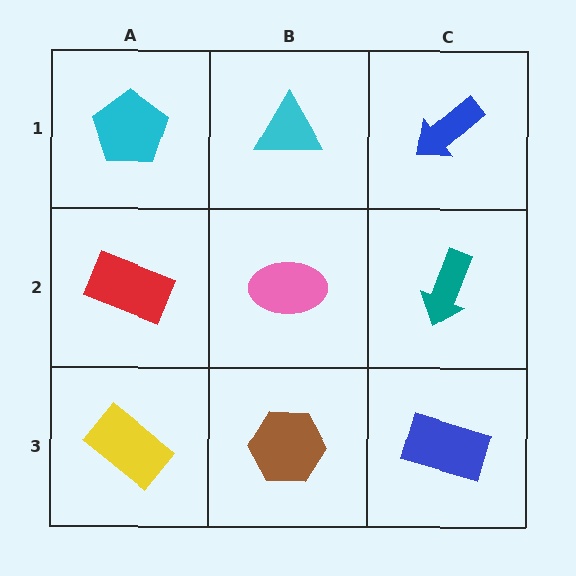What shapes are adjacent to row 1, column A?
A red rectangle (row 2, column A), a cyan triangle (row 1, column B).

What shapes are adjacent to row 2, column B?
A cyan triangle (row 1, column B), a brown hexagon (row 3, column B), a red rectangle (row 2, column A), a teal arrow (row 2, column C).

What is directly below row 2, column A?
A yellow rectangle.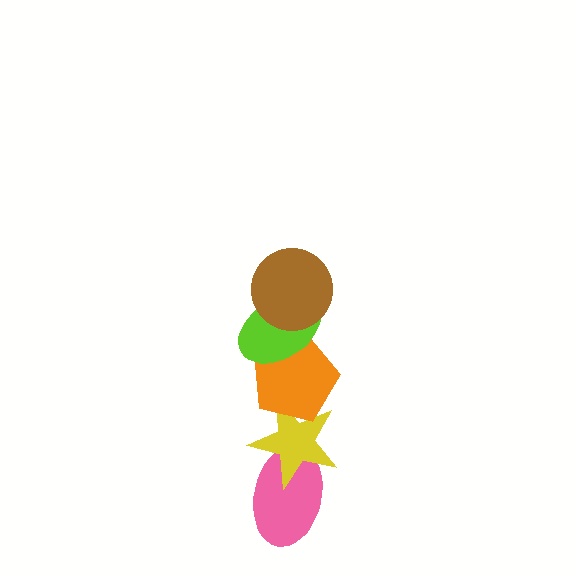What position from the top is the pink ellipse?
The pink ellipse is 5th from the top.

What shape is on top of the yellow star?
The orange pentagon is on top of the yellow star.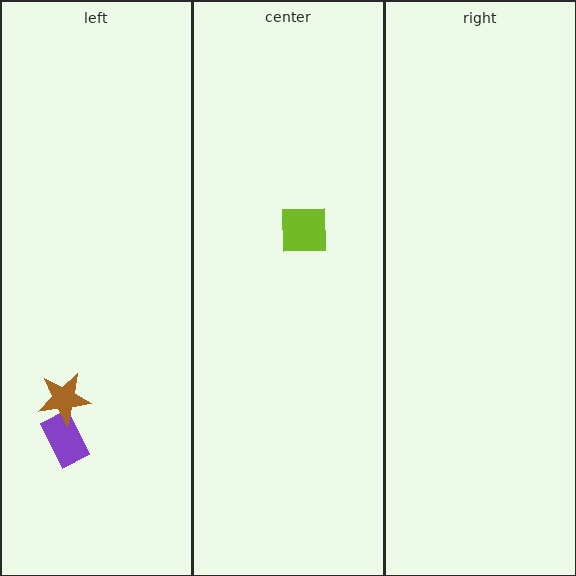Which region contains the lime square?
The center region.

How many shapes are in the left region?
2.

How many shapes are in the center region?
1.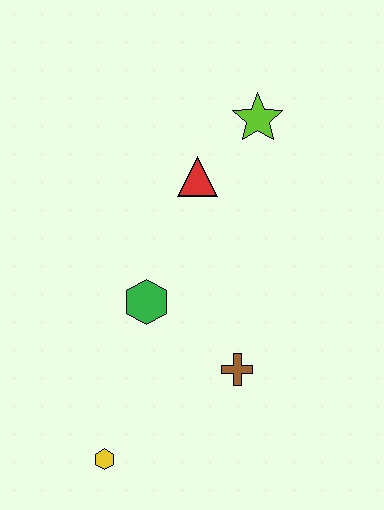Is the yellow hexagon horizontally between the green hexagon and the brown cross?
No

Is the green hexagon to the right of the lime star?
No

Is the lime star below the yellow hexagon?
No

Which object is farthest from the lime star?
The yellow hexagon is farthest from the lime star.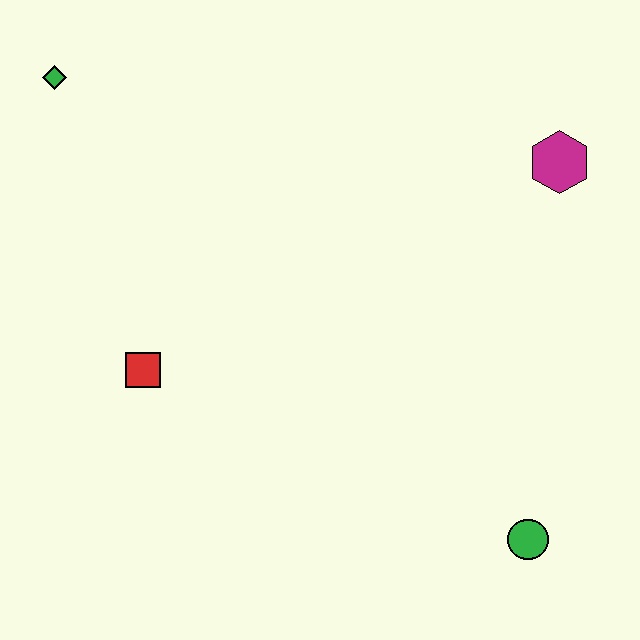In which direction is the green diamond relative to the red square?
The green diamond is above the red square.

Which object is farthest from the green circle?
The green diamond is farthest from the green circle.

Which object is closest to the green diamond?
The red square is closest to the green diamond.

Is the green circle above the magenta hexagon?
No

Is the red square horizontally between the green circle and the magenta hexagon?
No